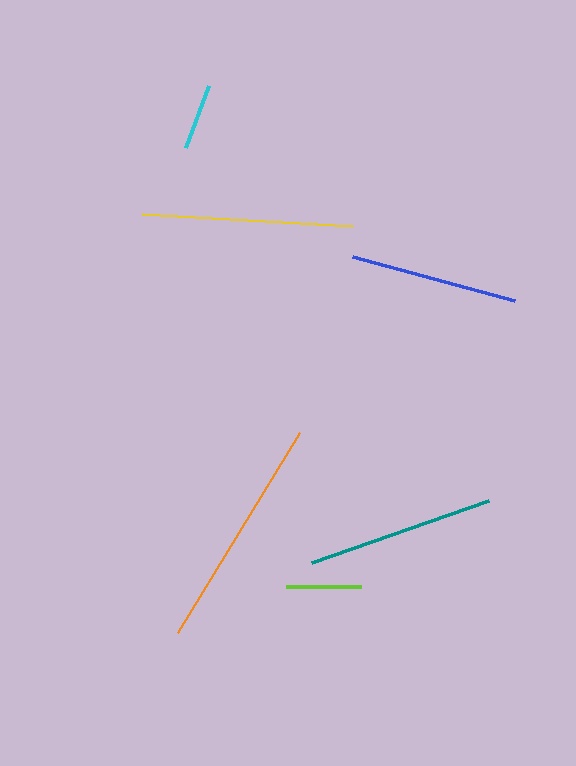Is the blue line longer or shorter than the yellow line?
The yellow line is longer than the blue line.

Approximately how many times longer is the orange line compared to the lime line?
The orange line is approximately 3.1 times the length of the lime line.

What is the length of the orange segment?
The orange segment is approximately 234 pixels long.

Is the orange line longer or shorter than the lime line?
The orange line is longer than the lime line.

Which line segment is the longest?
The orange line is the longest at approximately 234 pixels.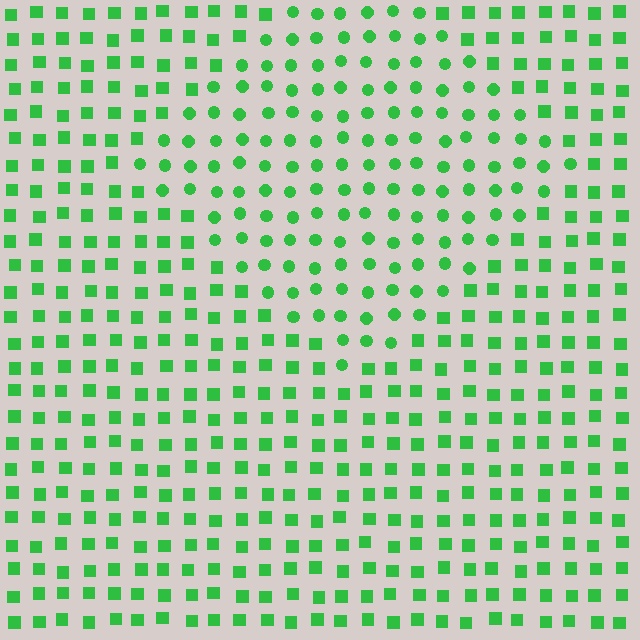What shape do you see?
I see a diamond.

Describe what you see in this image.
The image is filled with small green elements arranged in a uniform grid. A diamond-shaped region contains circles, while the surrounding area contains squares. The boundary is defined purely by the change in element shape.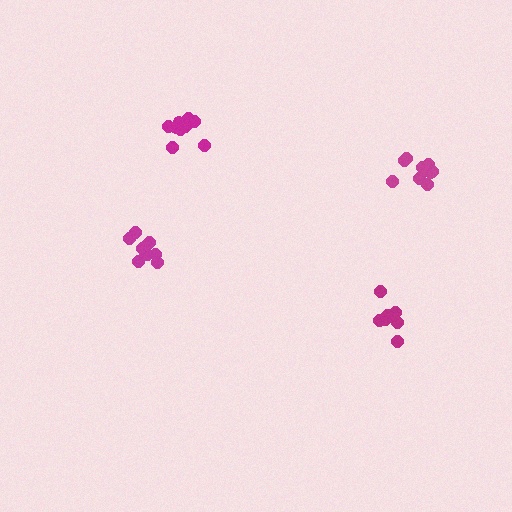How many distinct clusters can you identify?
There are 4 distinct clusters.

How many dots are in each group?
Group 1: 10 dots, Group 2: 8 dots, Group 3: 9 dots, Group 4: 10 dots (37 total).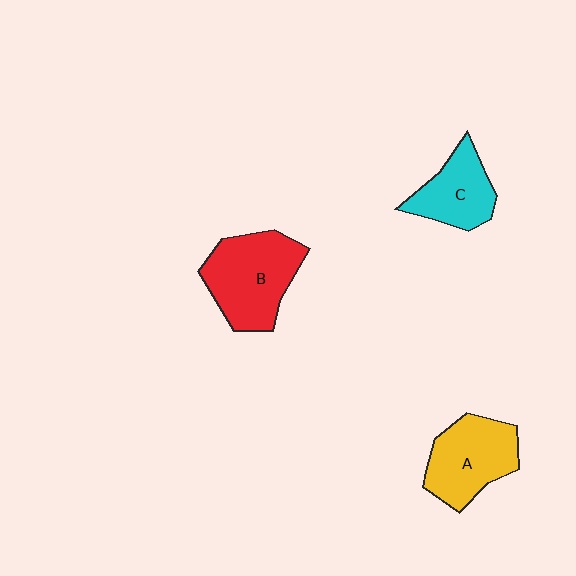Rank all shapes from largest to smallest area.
From largest to smallest: B (red), A (yellow), C (cyan).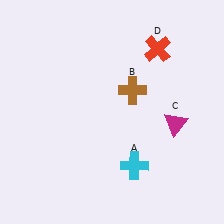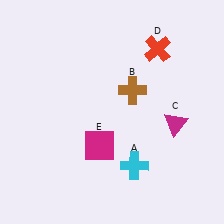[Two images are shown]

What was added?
A magenta square (E) was added in Image 2.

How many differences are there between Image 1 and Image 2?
There is 1 difference between the two images.